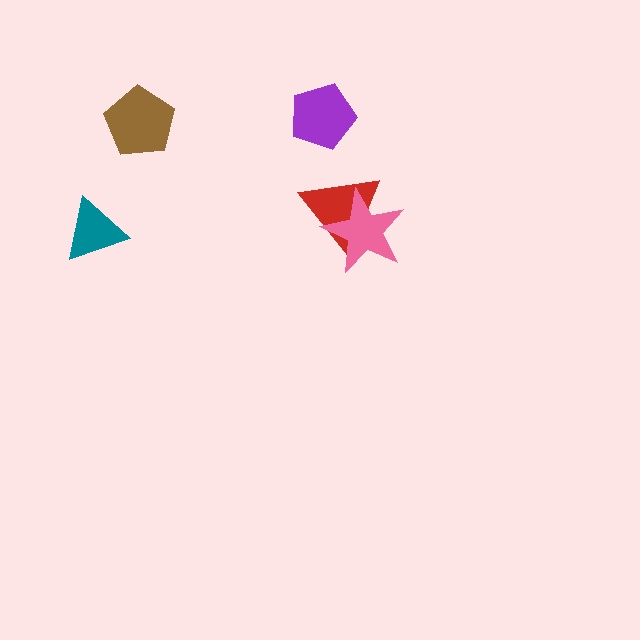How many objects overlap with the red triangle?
1 object overlaps with the red triangle.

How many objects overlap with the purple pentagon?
0 objects overlap with the purple pentagon.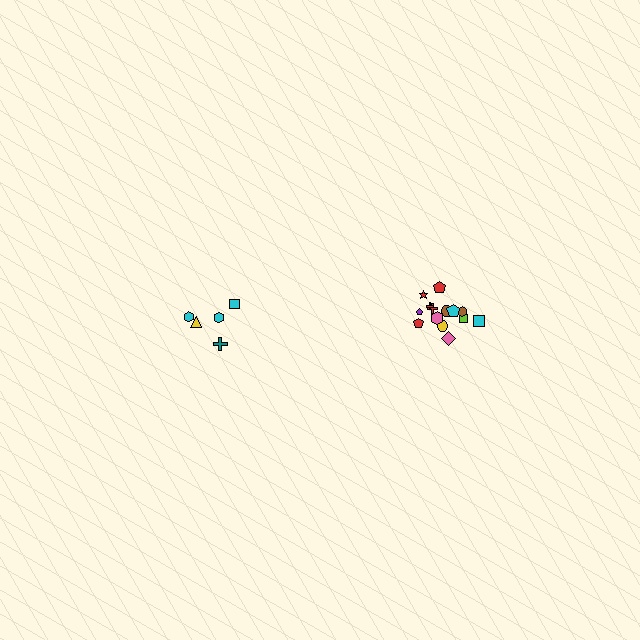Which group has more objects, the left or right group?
The right group.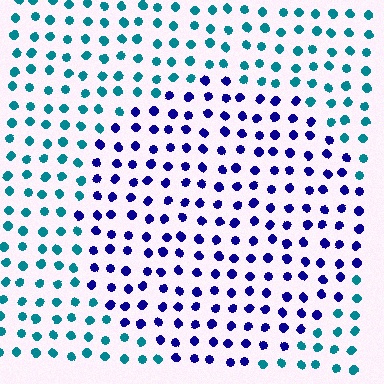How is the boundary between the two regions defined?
The boundary is defined purely by a slight shift in hue (about 60 degrees). Spacing, size, and orientation are identical on both sides.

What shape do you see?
I see a circle.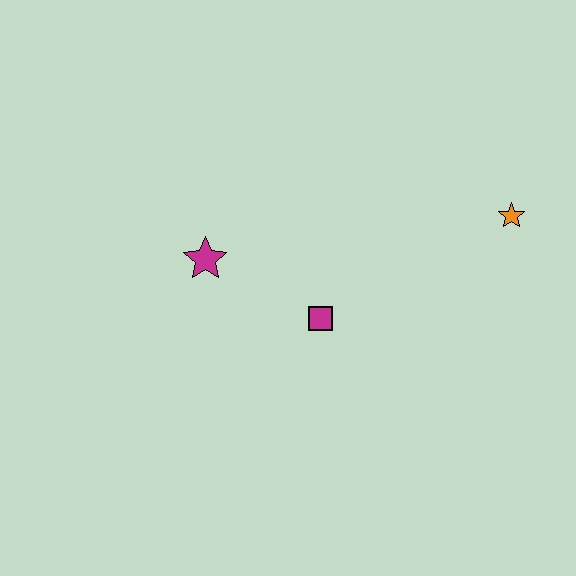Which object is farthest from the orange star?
The magenta star is farthest from the orange star.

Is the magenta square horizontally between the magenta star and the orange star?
Yes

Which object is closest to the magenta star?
The magenta square is closest to the magenta star.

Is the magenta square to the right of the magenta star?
Yes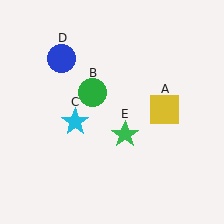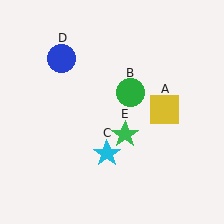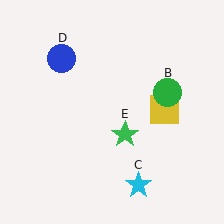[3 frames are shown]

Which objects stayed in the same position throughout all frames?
Yellow square (object A) and blue circle (object D) and green star (object E) remained stationary.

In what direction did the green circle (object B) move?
The green circle (object B) moved right.